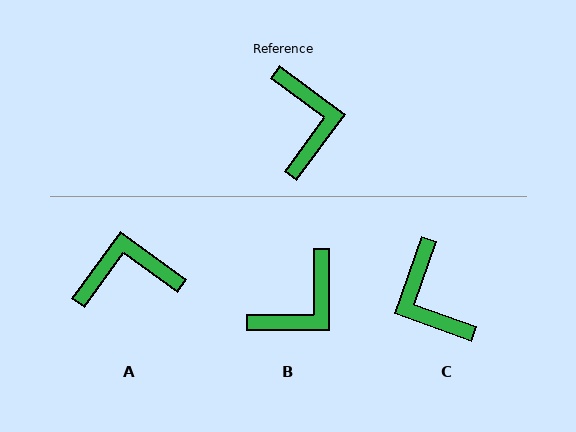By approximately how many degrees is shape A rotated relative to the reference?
Approximately 90 degrees counter-clockwise.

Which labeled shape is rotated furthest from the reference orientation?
C, about 163 degrees away.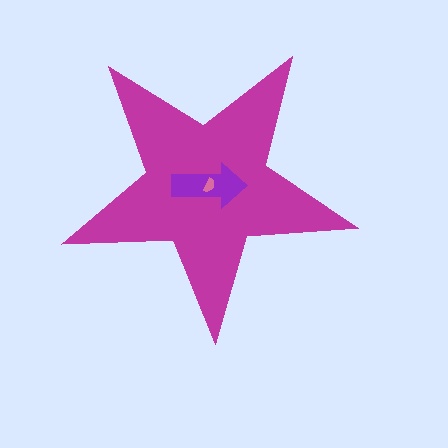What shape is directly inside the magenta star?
The purple arrow.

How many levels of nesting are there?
3.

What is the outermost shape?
The magenta star.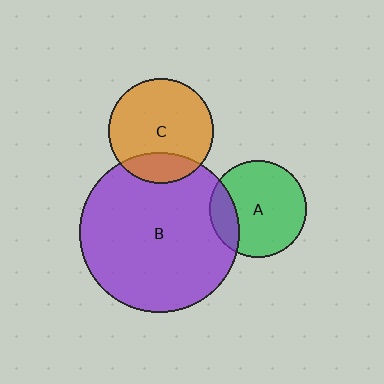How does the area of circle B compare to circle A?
Approximately 2.7 times.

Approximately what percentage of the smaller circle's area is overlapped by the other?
Approximately 20%.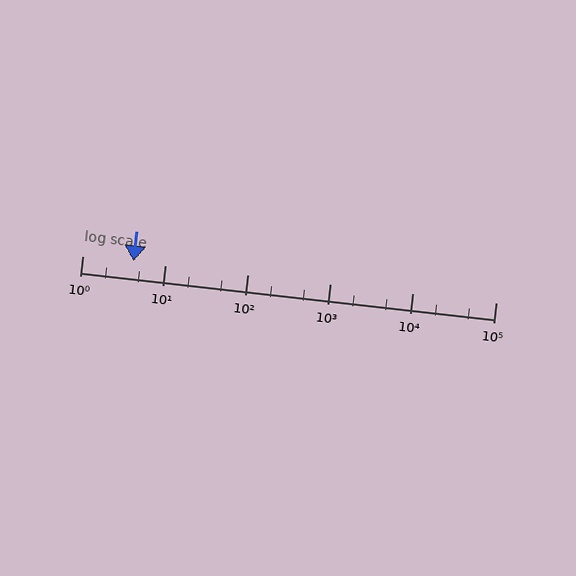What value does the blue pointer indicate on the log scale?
The pointer indicates approximately 4.2.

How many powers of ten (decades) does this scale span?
The scale spans 5 decades, from 1 to 100000.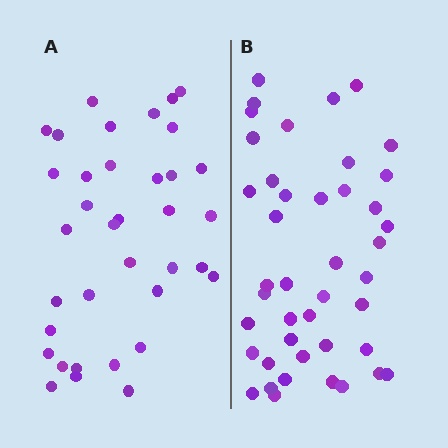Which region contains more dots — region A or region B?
Region B (the right region) has more dots.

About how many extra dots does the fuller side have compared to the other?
Region B has roughly 8 or so more dots than region A.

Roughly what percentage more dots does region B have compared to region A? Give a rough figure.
About 20% more.